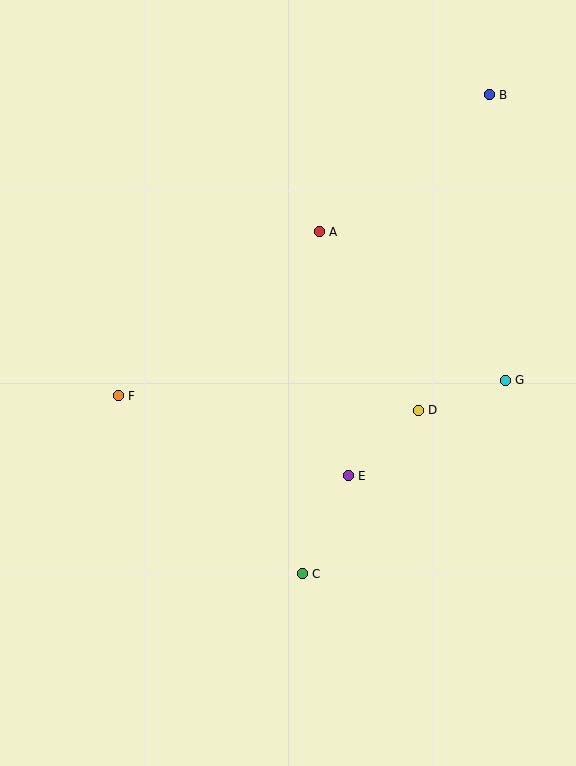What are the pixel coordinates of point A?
Point A is at (319, 232).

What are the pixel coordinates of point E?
Point E is at (348, 476).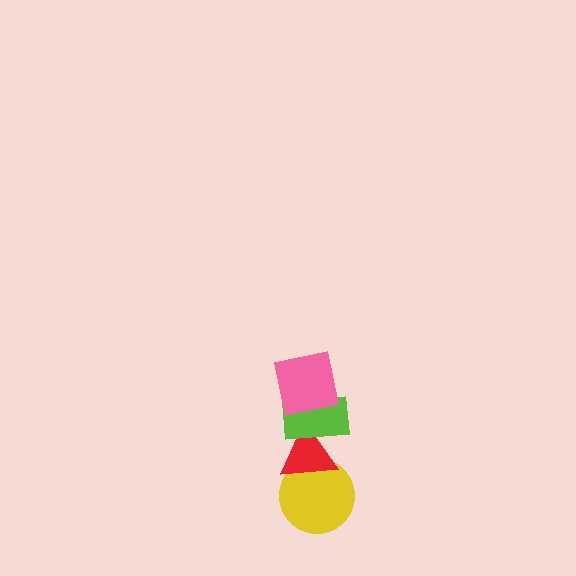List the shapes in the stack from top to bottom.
From top to bottom: the pink square, the lime rectangle, the red triangle, the yellow circle.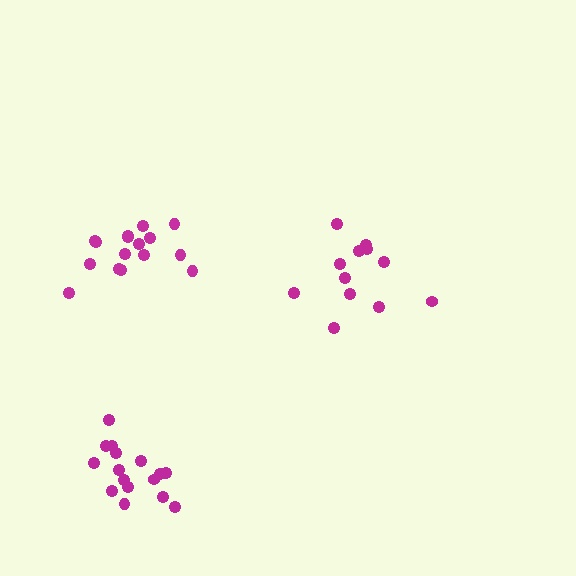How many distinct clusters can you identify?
There are 3 distinct clusters.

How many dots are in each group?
Group 1: 16 dots, Group 2: 16 dots, Group 3: 12 dots (44 total).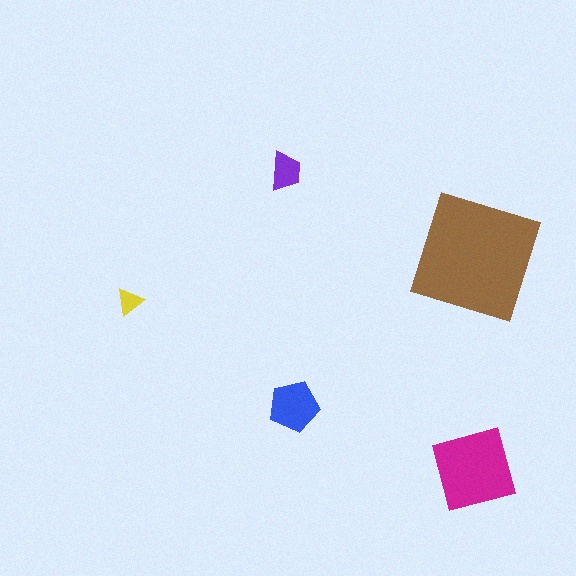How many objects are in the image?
There are 5 objects in the image.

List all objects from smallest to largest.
The yellow triangle, the purple trapezoid, the blue pentagon, the magenta diamond, the brown square.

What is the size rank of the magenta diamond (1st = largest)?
2nd.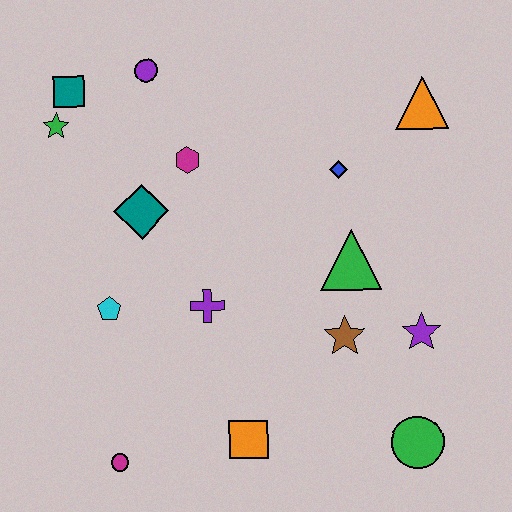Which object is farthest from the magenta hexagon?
The green circle is farthest from the magenta hexagon.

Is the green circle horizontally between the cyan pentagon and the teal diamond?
No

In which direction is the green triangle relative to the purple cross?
The green triangle is to the right of the purple cross.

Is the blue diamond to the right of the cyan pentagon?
Yes